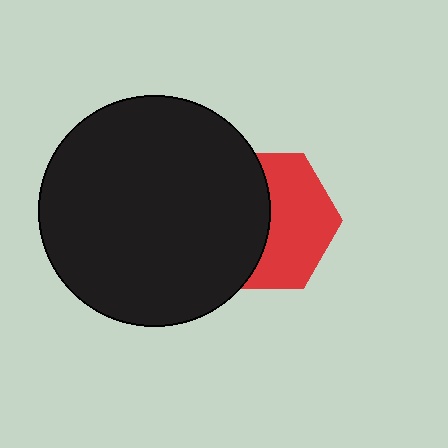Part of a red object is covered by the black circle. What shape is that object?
It is a hexagon.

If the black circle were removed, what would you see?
You would see the complete red hexagon.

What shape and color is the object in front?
The object in front is a black circle.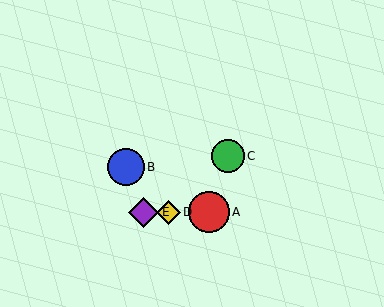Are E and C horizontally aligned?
No, E is at y≈212 and C is at y≈156.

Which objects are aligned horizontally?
Objects A, D, E are aligned horizontally.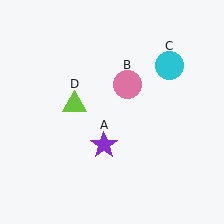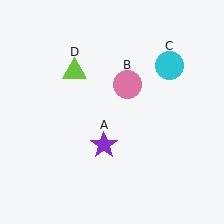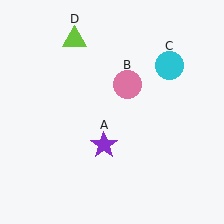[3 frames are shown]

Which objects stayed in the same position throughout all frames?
Purple star (object A) and pink circle (object B) and cyan circle (object C) remained stationary.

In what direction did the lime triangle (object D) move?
The lime triangle (object D) moved up.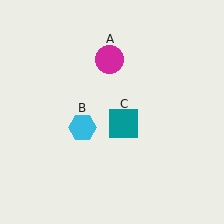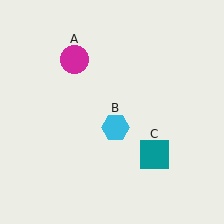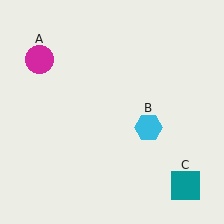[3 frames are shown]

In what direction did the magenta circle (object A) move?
The magenta circle (object A) moved left.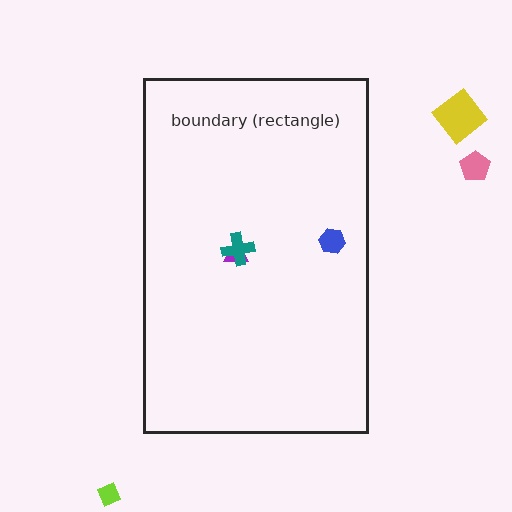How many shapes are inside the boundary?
3 inside, 3 outside.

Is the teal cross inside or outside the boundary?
Inside.